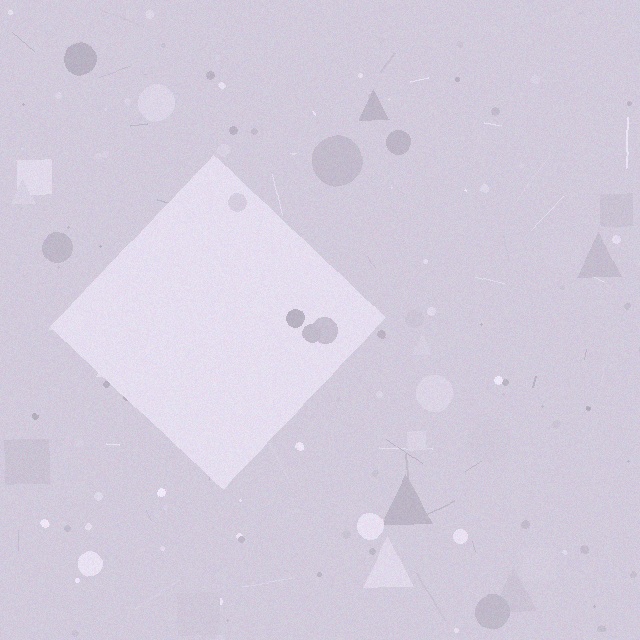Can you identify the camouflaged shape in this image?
The camouflaged shape is a diamond.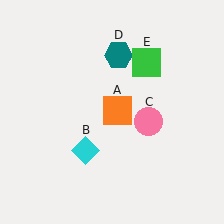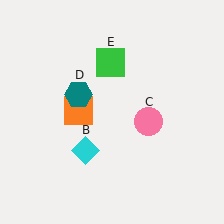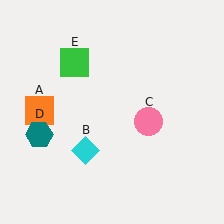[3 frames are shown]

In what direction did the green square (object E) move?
The green square (object E) moved left.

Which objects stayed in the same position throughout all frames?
Cyan diamond (object B) and pink circle (object C) remained stationary.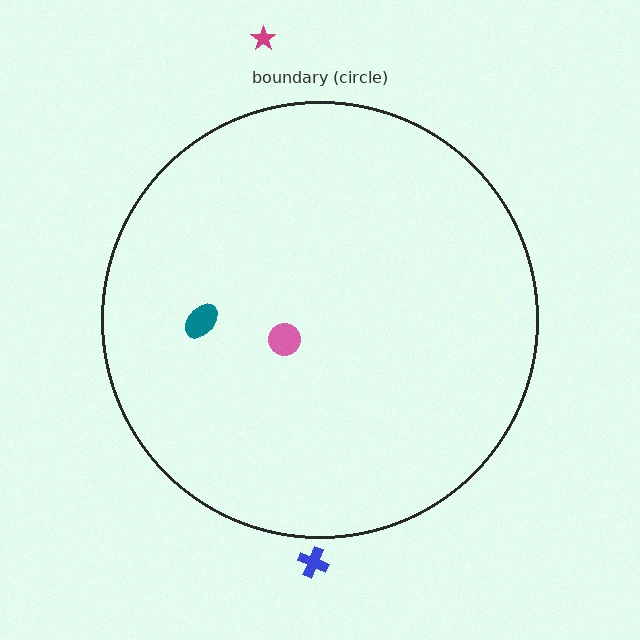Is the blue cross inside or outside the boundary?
Outside.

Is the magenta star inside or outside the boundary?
Outside.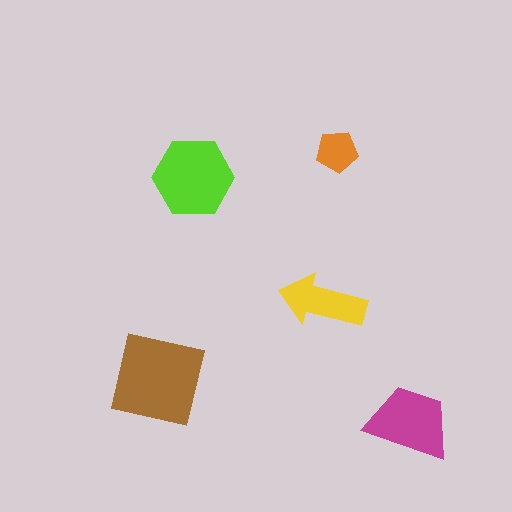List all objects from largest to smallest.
The brown square, the lime hexagon, the magenta trapezoid, the yellow arrow, the orange pentagon.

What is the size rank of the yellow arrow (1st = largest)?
4th.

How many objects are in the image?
There are 5 objects in the image.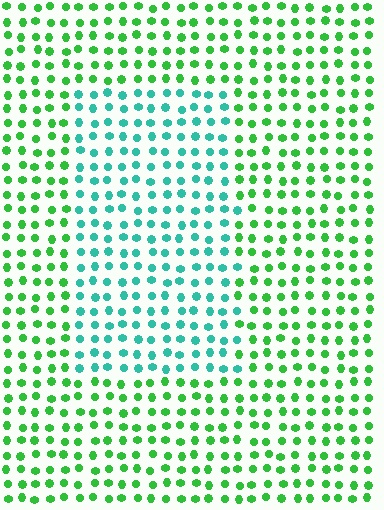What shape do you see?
I see a rectangle.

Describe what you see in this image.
The image is filled with small green elements in a uniform arrangement. A rectangle-shaped region is visible where the elements are tinted to a slightly different hue, forming a subtle color boundary.